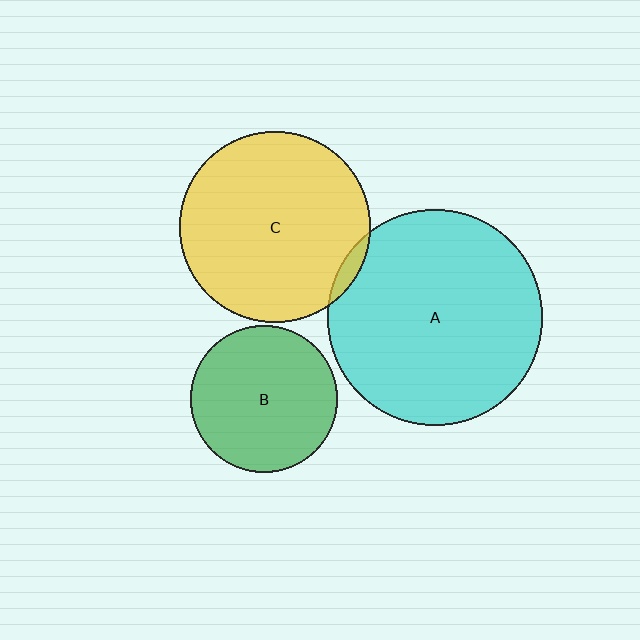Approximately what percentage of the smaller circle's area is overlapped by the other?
Approximately 5%.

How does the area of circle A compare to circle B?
Approximately 2.2 times.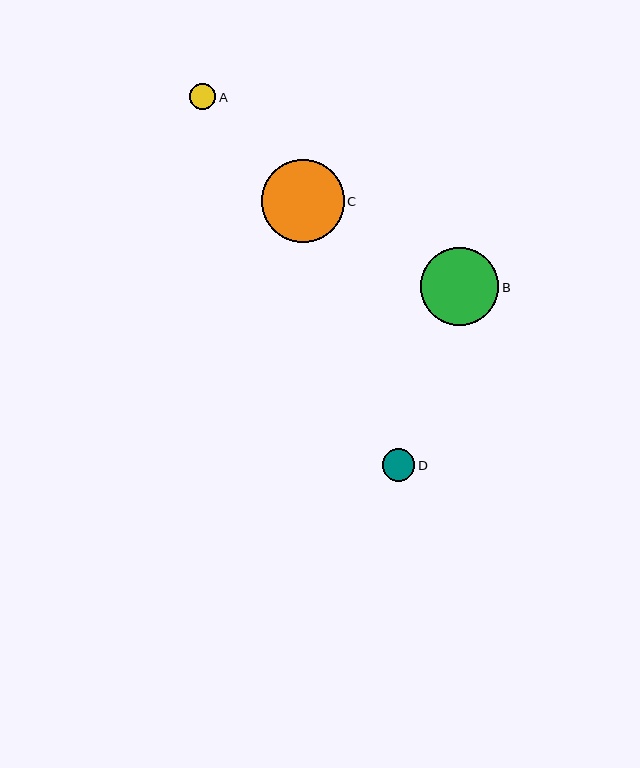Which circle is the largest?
Circle C is the largest with a size of approximately 83 pixels.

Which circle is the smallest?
Circle A is the smallest with a size of approximately 26 pixels.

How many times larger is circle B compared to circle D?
Circle B is approximately 2.4 times the size of circle D.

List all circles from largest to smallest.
From largest to smallest: C, B, D, A.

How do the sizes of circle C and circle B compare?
Circle C and circle B are approximately the same size.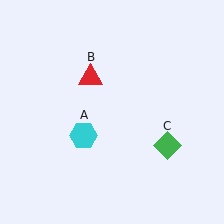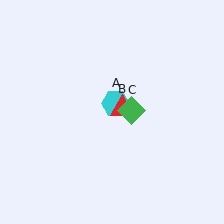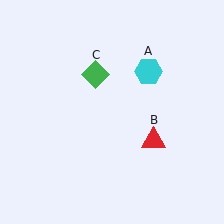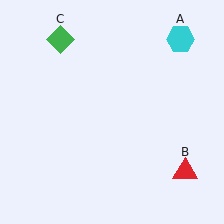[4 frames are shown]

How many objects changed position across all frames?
3 objects changed position: cyan hexagon (object A), red triangle (object B), green diamond (object C).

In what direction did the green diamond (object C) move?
The green diamond (object C) moved up and to the left.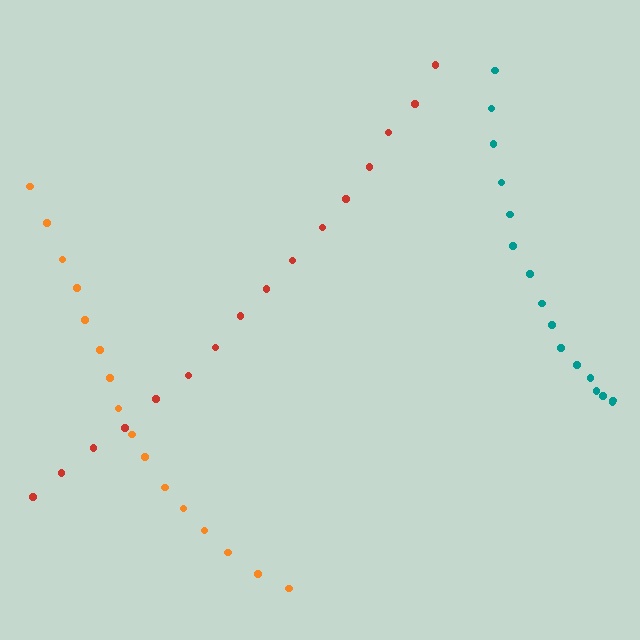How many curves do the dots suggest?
There are 3 distinct paths.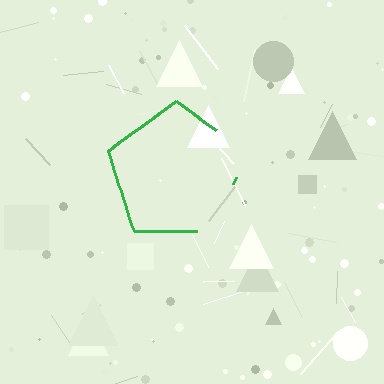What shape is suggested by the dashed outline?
The dashed outline suggests a pentagon.